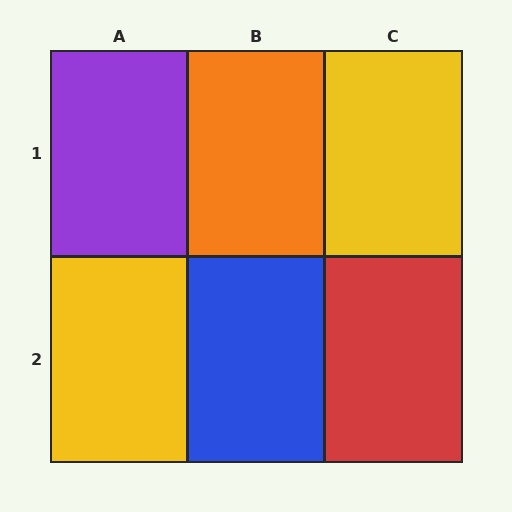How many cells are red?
1 cell is red.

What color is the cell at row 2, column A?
Yellow.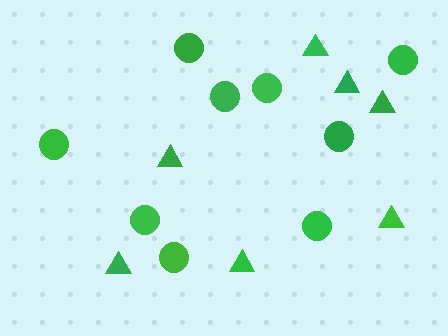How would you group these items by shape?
There are 2 groups: one group of triangles (7) and one group of circles (9).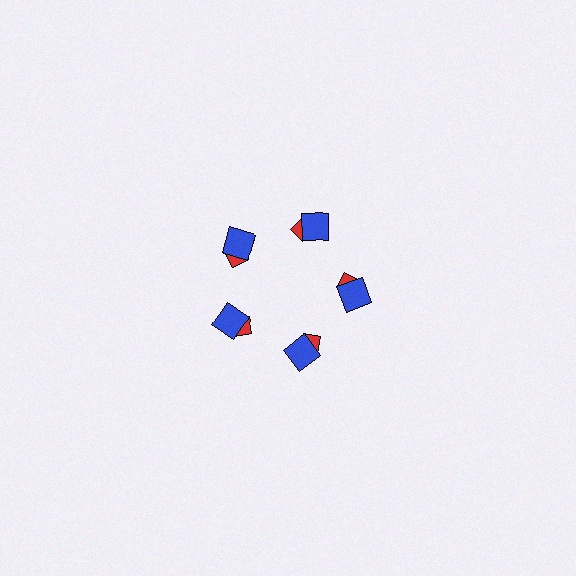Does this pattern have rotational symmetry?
Yes, this pattern has 5-fold rotational symmetry. It looks the same after rotating 72 degrees around the center.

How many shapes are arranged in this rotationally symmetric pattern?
There are 10 shapes, arranged in 5 groups of 2.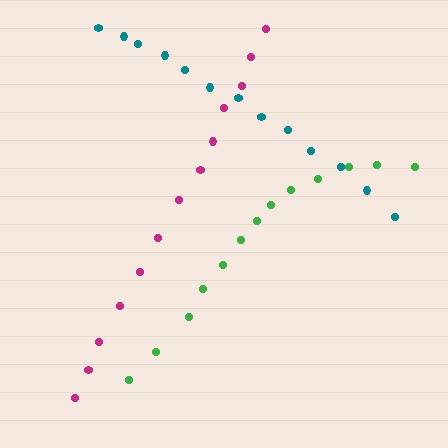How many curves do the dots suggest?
There are 3 distinct paths.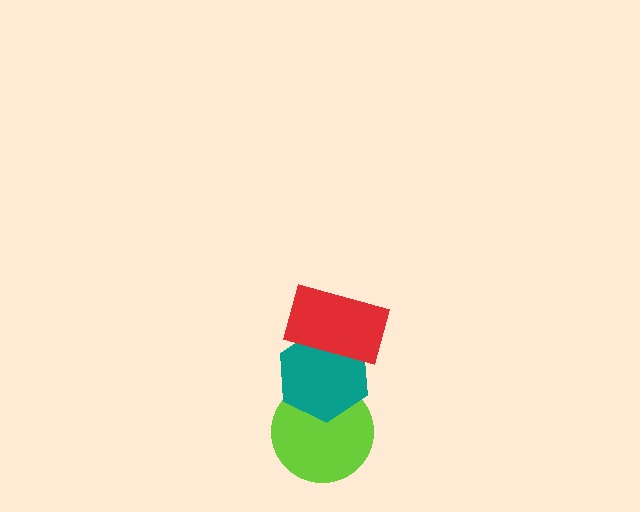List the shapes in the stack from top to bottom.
From top to bottom: the red rectangle, the teal hexagon, the lime circle.